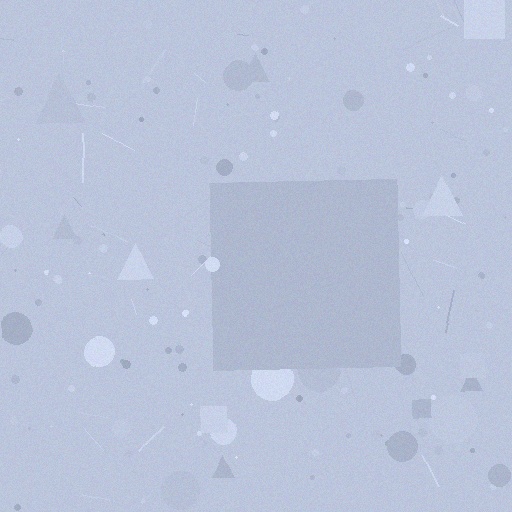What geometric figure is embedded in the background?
A square is embedded in the background.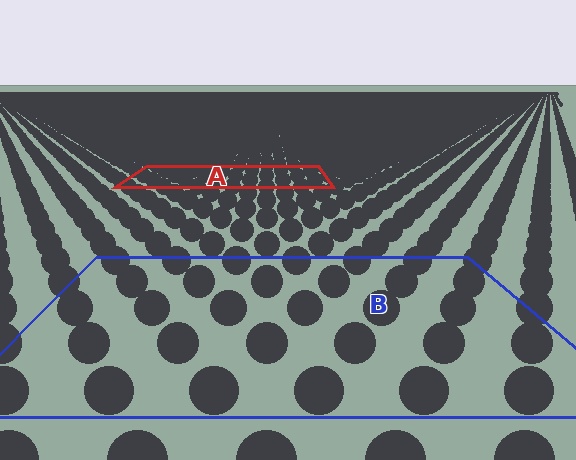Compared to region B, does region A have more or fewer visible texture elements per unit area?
Region A has more texture elements per unit area — they are packed more densely because it is farther away.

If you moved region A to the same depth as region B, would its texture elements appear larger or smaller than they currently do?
They would appear larger. At a closer depth, the same texture elements are projected at a bigger on-screen size.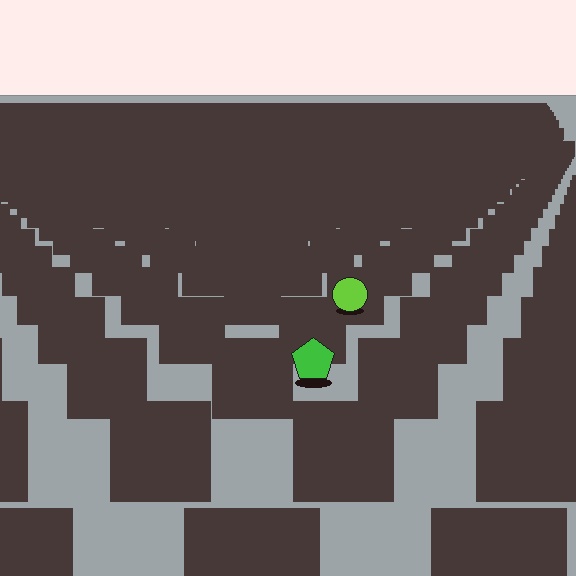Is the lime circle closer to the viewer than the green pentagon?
No. The green pentagon is closer — you can tell from the texture gradient: the ground texture is coarser near it.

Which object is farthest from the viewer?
The lime circle is farthest from the viewer. It appears smaller and the ground texture around it is denser.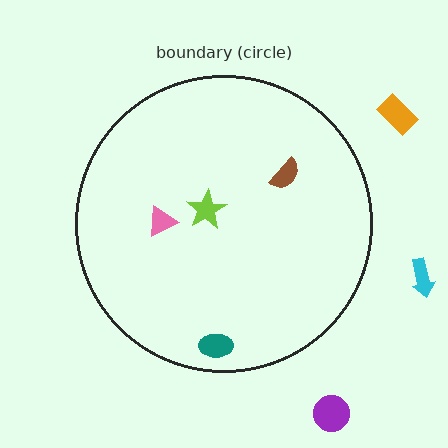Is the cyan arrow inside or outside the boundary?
Outside.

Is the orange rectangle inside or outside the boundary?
Outside.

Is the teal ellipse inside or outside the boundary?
Inside.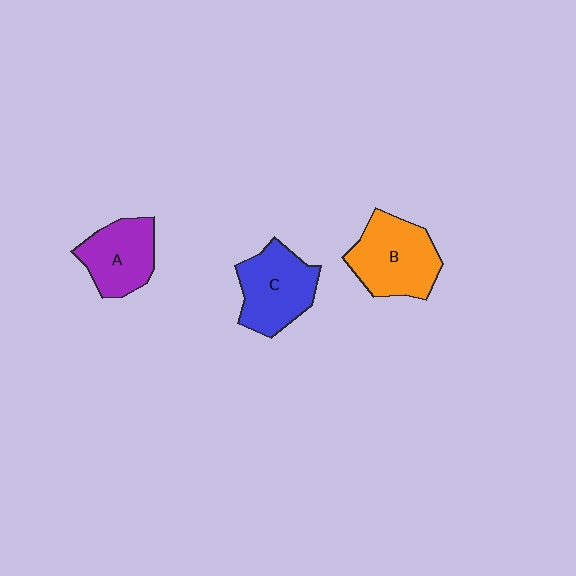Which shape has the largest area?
Shape B (orange).